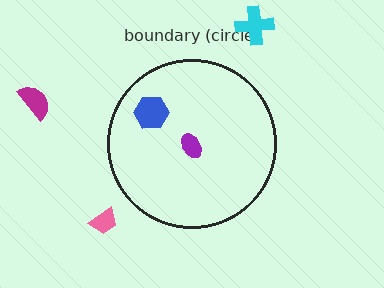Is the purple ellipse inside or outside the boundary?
Inside.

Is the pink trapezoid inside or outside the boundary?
Outside.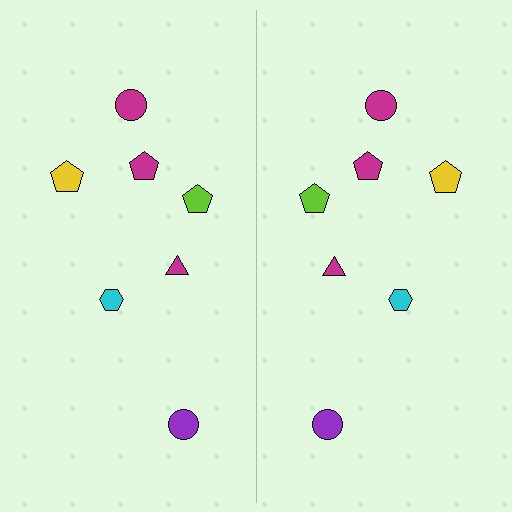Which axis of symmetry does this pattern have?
The pattern has a vertical axis of symmetry running through the center of the image.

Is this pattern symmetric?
Yes, this pattern has bilateral (reflection) symmetry.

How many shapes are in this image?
There are 14 shapes in this image.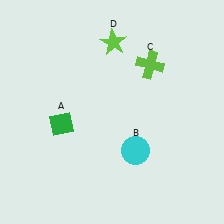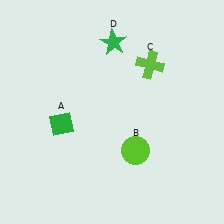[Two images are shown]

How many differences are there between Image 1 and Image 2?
There are 2 differences between the two images.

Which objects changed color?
B changed from cyan to lime. D changed from lime to green.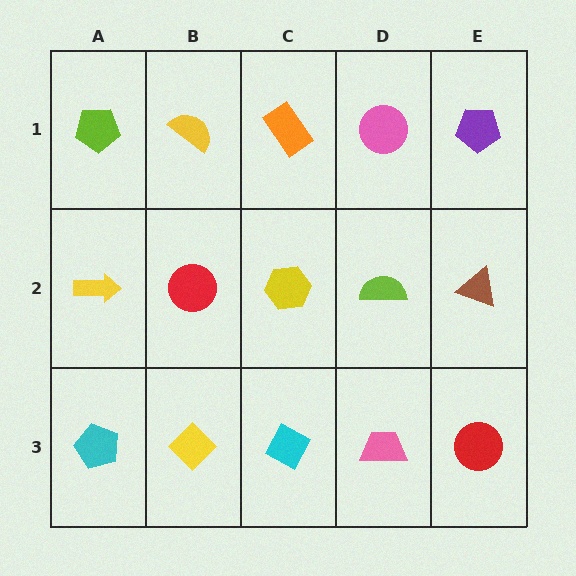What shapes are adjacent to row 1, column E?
A brown triangle (row 2, column E), a pink circle (row 1, column D).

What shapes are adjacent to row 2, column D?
A pink circle (row 1, column D), a pink trapezoid (row 3, column D), a yellow hexagon (row 2, column C), a brown triangle (row 2, column E).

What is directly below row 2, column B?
A yellow diamond.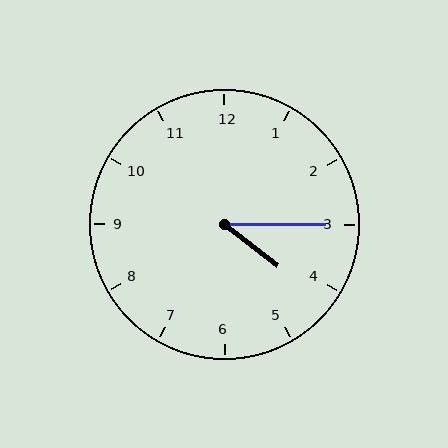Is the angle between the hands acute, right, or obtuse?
It is acute.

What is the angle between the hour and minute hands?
Approximately 38 degrees.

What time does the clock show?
4:15.